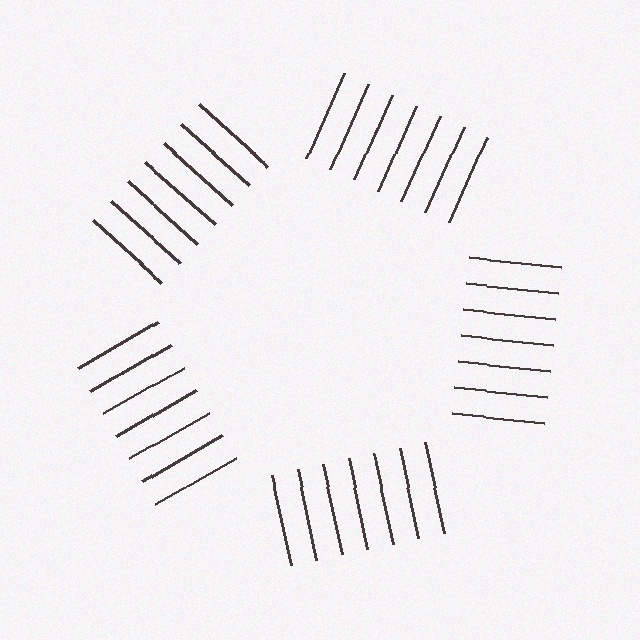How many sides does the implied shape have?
5 sides — the line-ends trace a pentagon.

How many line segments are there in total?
35 — 7 along each of the 5 edges.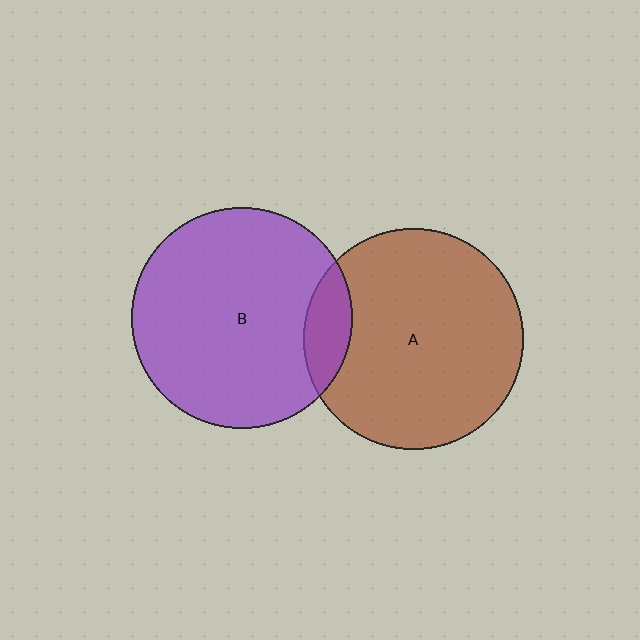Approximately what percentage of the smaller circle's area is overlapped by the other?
Approximately 10%.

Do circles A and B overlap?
Yes.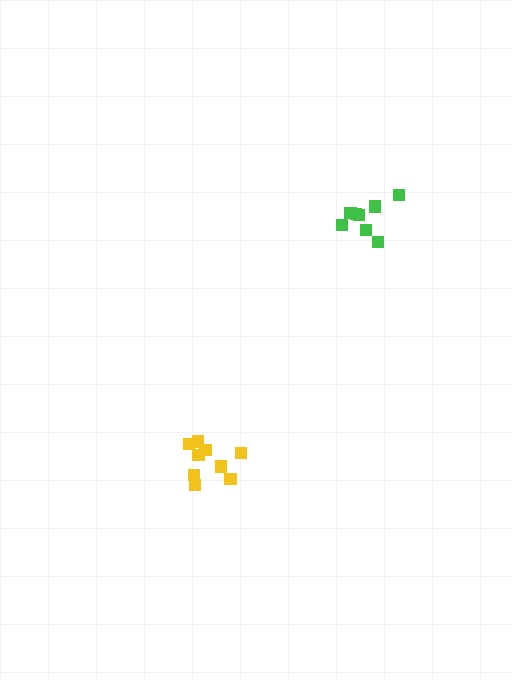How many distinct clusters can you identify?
There are 2 distinct clusters.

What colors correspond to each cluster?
The clusters are colored: green, yellow.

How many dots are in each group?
Group 1: 8 dots, Group 2: 9 dots (17 total).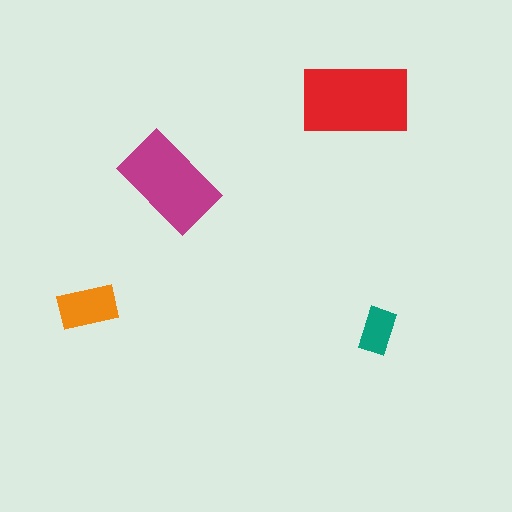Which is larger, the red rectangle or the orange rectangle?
The red one.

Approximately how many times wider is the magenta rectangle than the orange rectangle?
About 1.5 times wider.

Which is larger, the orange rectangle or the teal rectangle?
The orange one.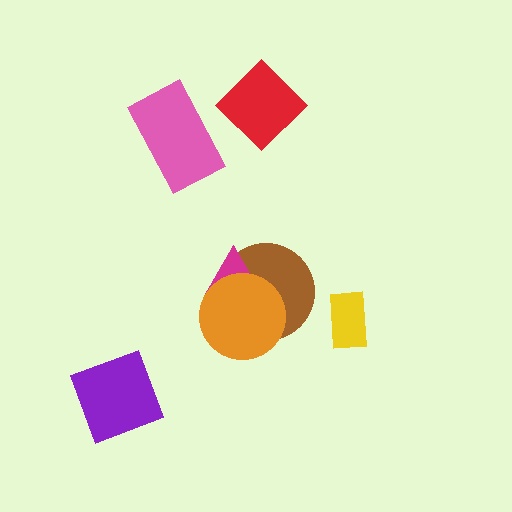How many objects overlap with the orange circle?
2 objects overlap with the orange circle.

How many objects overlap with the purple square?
0 objects overlap with the purple square.